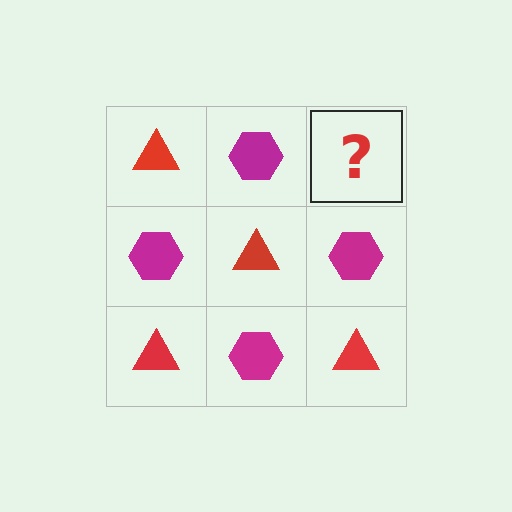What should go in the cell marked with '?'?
The missing cell should contain a red triangle.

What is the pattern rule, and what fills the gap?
The rule is that it alternates red triangle and magenta hexagon in a checkerboard pattern. The gap should be filled with a red triangle.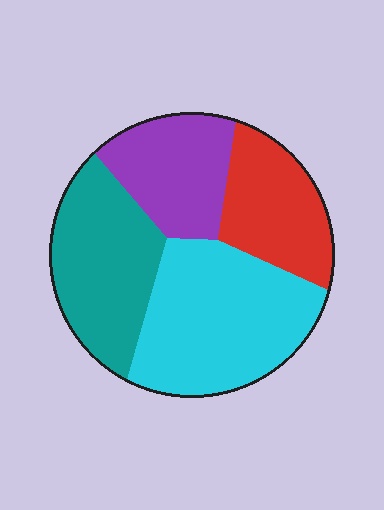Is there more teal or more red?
Teal.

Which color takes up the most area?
Cyan, at roughly 35%.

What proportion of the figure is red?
Red takes up about one fifth (1/5) of the figure.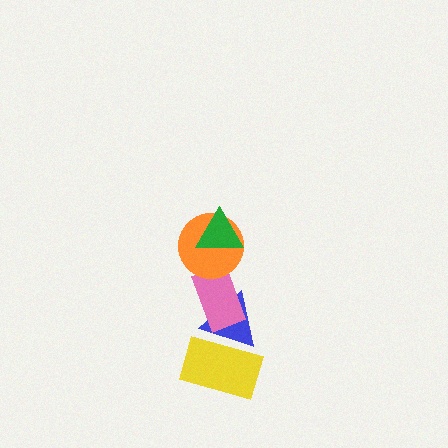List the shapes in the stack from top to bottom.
From top to bottom: the green triangle, the orange circle, the pink rectangle, the blue triangle, the yellow rectangle.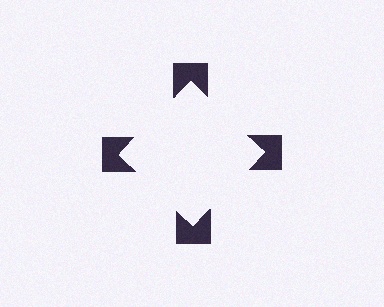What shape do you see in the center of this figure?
An illusory square — its edges are inferred from the aligned wedge cuts in the notched squares, not physically drawn.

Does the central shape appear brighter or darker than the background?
It typically appears slightly brighter than the background, even though no actual brightness change is drawn.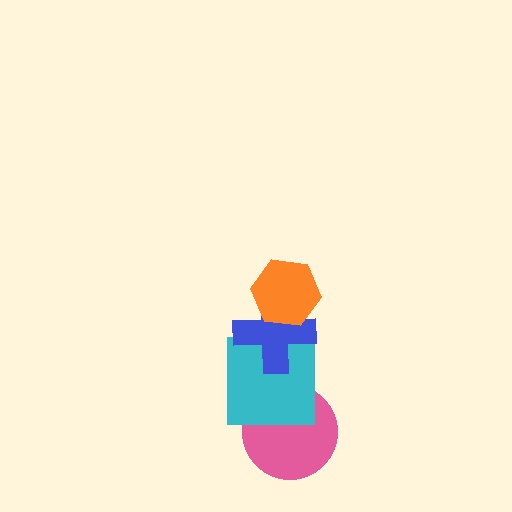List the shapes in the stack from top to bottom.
From top to bottom: the orange hexagon, the blue cross, the cyan square, the pink circle.